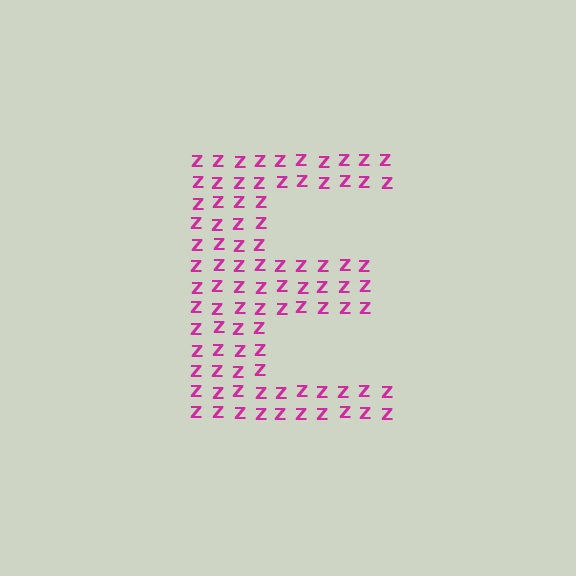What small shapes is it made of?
It is made of small letter Z's.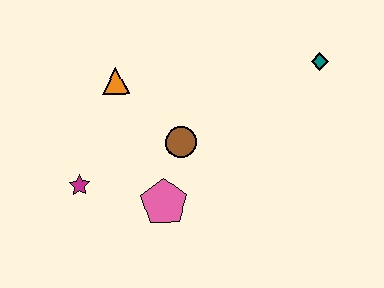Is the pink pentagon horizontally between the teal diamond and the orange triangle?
Yes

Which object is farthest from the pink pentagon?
The teal diamond is farthest from the pink pentagon.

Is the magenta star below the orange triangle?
Yes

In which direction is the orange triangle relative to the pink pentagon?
The orange triangle is above the pink pentagon.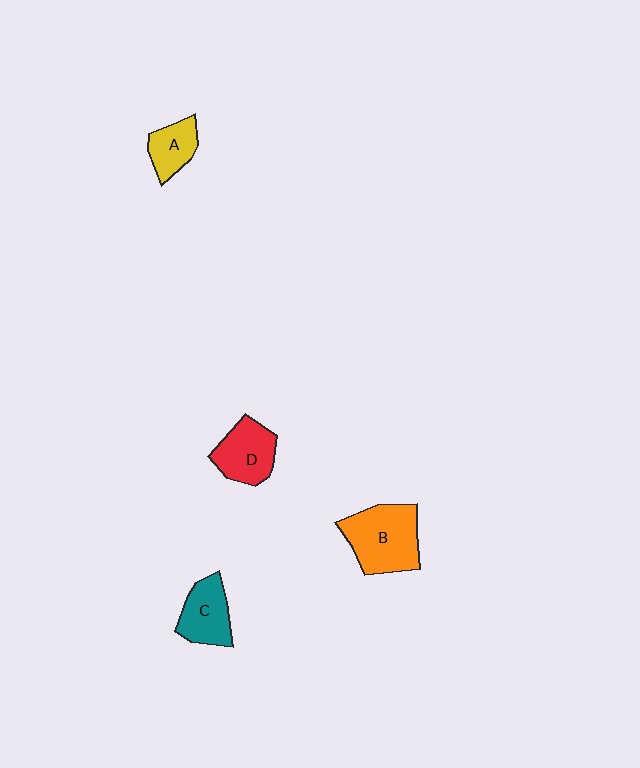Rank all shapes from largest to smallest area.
From largest to smallest: B (orange), D (red), C (teal), A (yellow).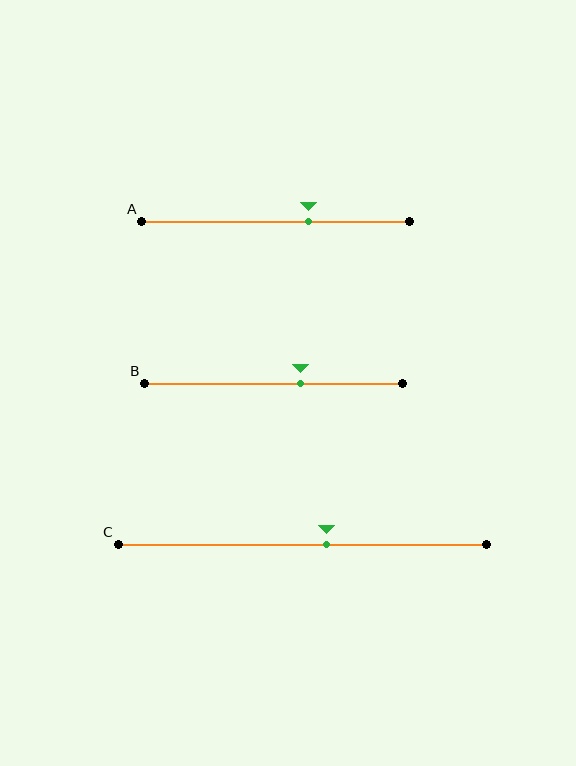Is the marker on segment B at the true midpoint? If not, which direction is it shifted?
No, the marker on segment B is shifted to the right by about 10% of the segment length.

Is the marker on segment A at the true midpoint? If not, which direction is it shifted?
No, the marker on segment A is shifted to the right by about 12% of the segment length.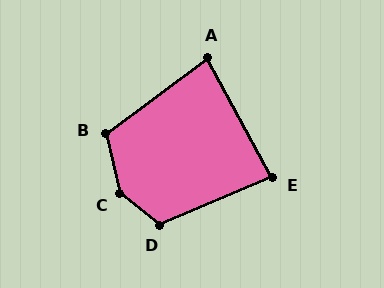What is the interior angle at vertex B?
Approximately 113 degrees (obtuse).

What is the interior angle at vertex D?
Approximately 119 degrees (obtuse).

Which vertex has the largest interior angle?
C, at approximately 142 degrees.